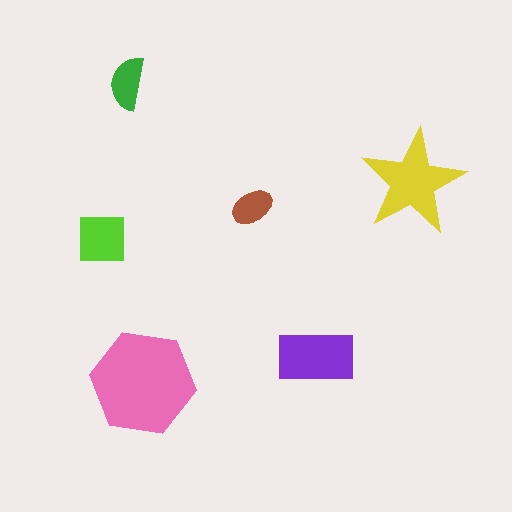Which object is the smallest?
The brown ellipse.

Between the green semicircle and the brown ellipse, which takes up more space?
The green semicircle.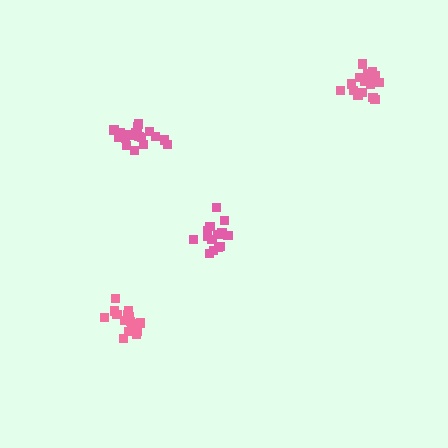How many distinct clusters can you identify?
There are 4 distinct clusters.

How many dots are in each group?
Group 1: 18 dots, Group 2: 19 dots, Group 3: 15 dots, Group 4: 15 dots (67 total).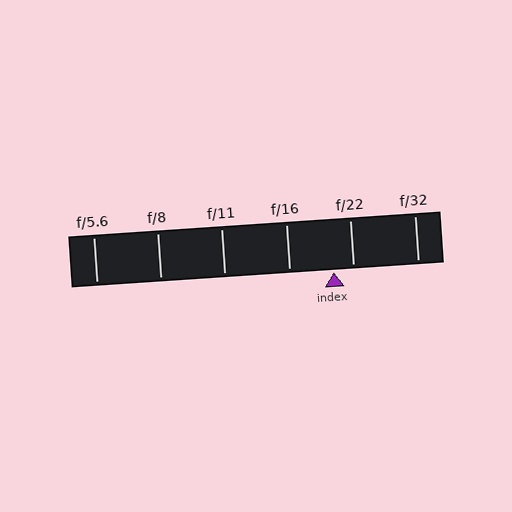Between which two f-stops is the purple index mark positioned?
The index mark is between f/16 and f/22.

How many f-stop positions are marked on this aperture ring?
There are 6 f-stop positions marked.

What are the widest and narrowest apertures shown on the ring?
The widest aperture shown is f/5.6 and the narrowest is f/32.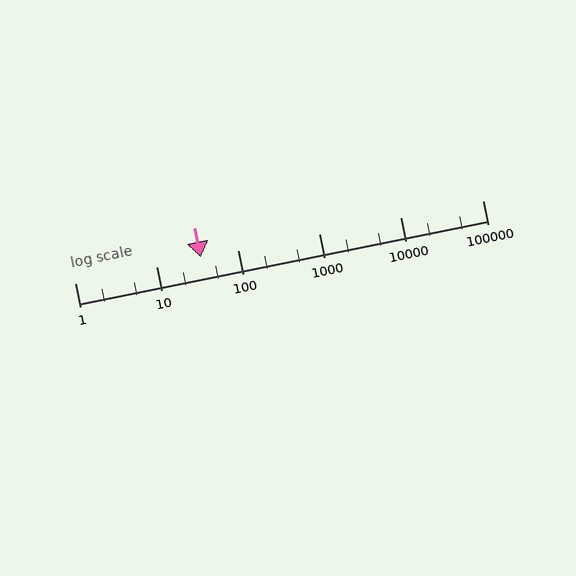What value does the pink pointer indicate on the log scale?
The pointer indicates approximately 35.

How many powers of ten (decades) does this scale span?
The scale spans 5 decades, from 1 to 100000.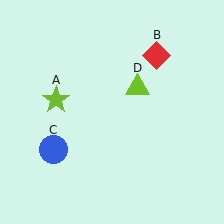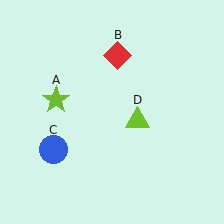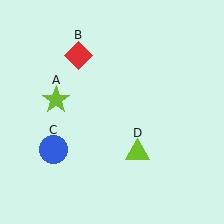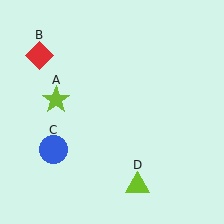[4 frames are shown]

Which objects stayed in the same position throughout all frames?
Lime star (object A) and blue circle (object C) remained stationary.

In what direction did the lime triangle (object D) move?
The lime triangle (object D) moved down.